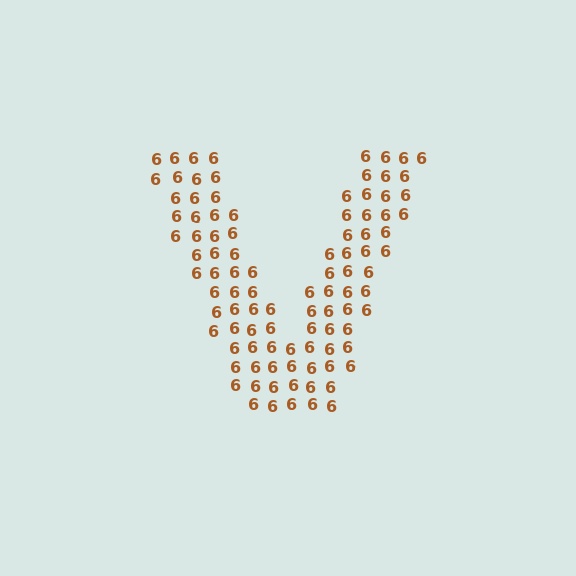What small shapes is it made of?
It is made of small digit 6's.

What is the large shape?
The large shape is the letter V.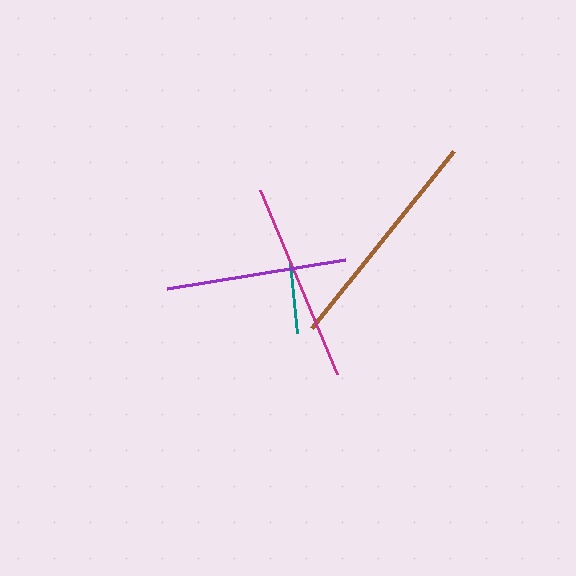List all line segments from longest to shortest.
From longest to shortest: brown, magenta, purple, teal.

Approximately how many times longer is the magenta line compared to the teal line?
The magenta line is approximately 2.8 times the length of the teal line.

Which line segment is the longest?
The brown line is the longest at approximately 227 pixels.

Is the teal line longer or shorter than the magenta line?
The magenta line is longer than the teal line.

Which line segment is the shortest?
The teal line is the shortest at approximately 71 pixels.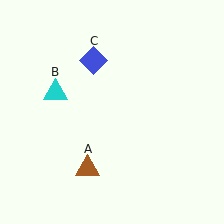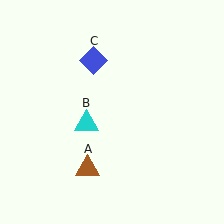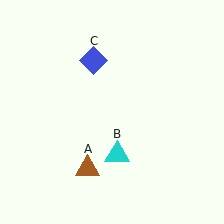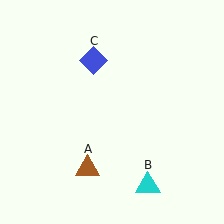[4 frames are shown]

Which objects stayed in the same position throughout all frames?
Brown triangle (object A) and blue diamond (object C) remained stationary.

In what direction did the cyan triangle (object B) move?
The cyan triangle (object B) moved down and to the right.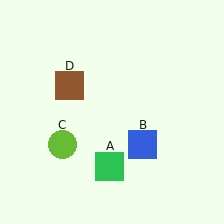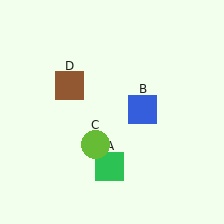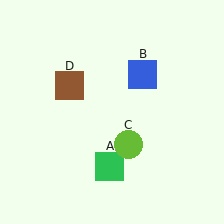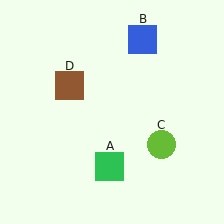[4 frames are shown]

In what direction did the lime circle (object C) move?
The lime circle (object C) moved right.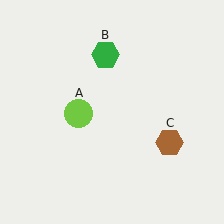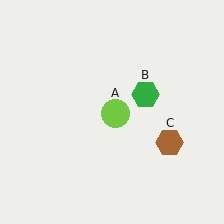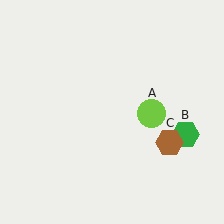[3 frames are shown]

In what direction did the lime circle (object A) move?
The lime circle (object A) moved right.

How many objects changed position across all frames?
2 objects changed position: lime circle (object A), green hexagon (object B).